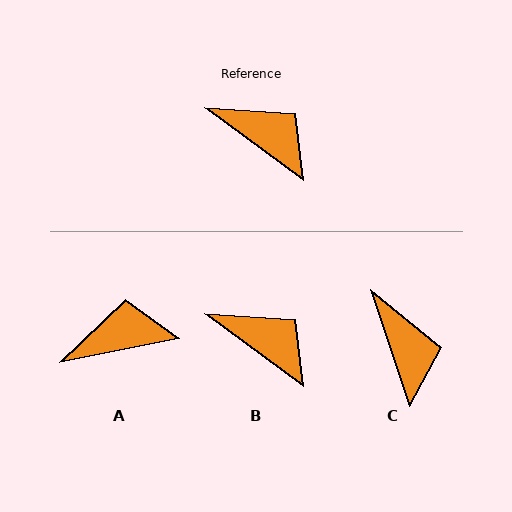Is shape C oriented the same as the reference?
No, it is off by about 35 degrees.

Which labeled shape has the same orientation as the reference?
B.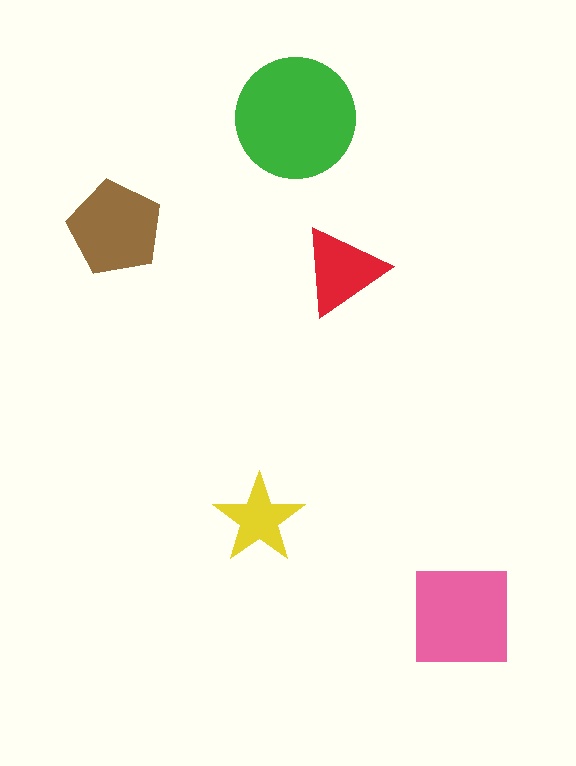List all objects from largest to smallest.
The green circle, the pink square, the brown pentagon, the red triangle, the yellow star.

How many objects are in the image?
There are 5 objects in the image.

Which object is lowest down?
The pink square is bottommost.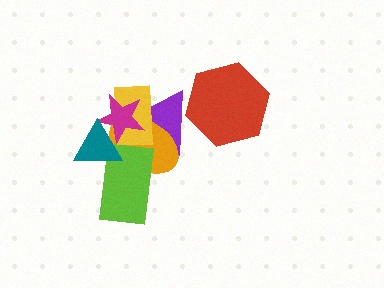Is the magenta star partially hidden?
Yes, it is partially covered by another shape.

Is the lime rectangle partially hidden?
Yes, it is partially covered by another shape.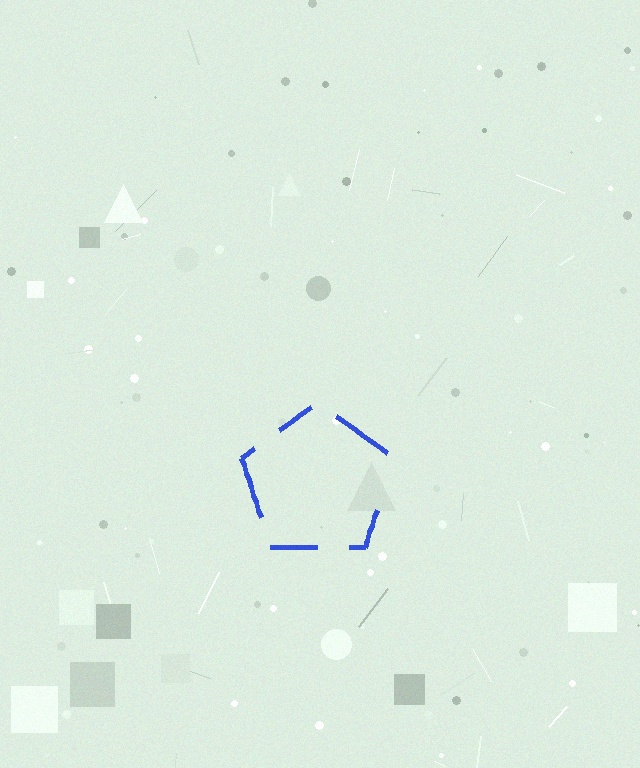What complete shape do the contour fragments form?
The contour fragments form a pentagon.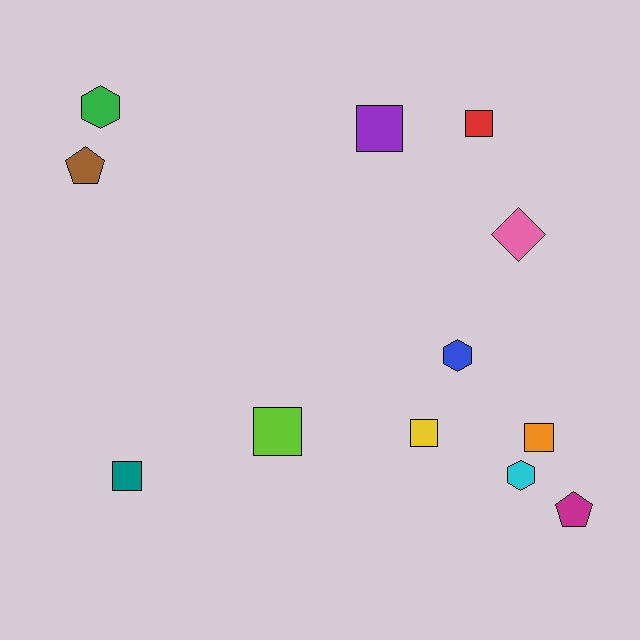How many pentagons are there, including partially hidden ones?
There are 2 pentagons.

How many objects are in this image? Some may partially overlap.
There are 12 objects.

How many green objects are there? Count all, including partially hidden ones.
There is 1 green object.